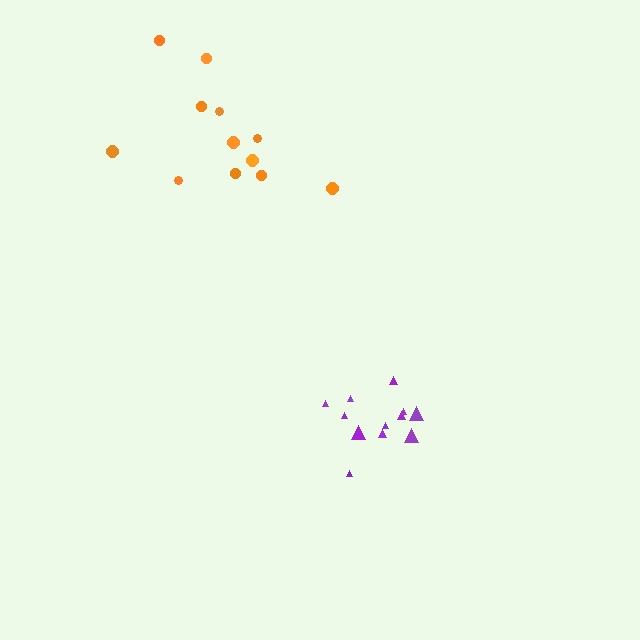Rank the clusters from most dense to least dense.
purple, orange.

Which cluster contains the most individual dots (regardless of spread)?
Orange (12).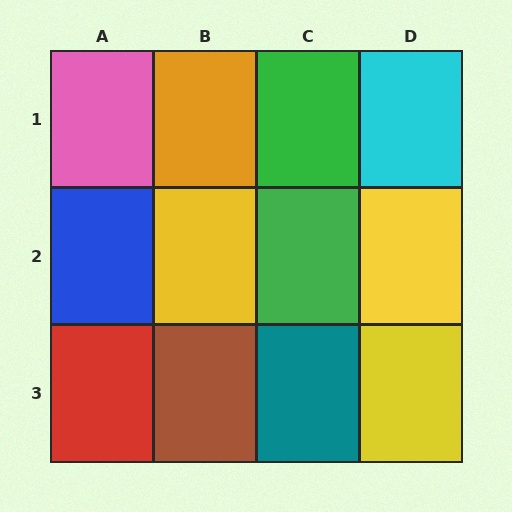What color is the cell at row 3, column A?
Red.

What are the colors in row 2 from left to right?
Blue, yellow, green, yellow.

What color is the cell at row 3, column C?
Teal.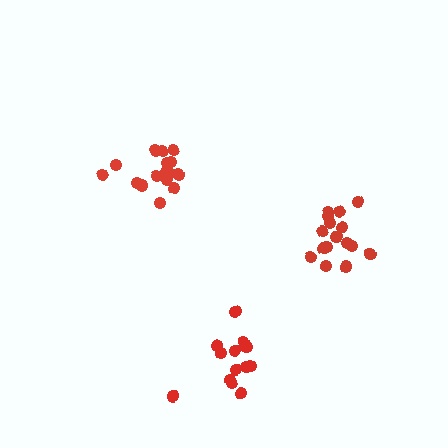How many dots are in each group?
Group 1: 16 dots, Group 2: 13 dots, Group 3: 16 dots (45 total).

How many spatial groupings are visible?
There are 3 spatial groupings.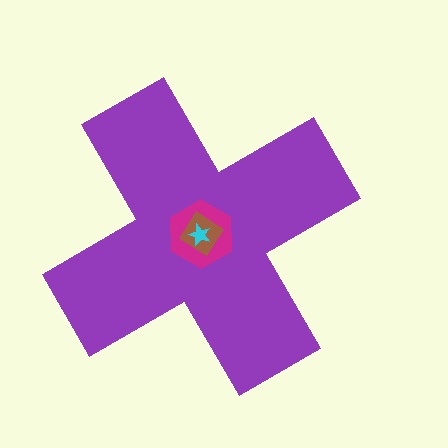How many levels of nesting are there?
4.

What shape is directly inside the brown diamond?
The cyan star.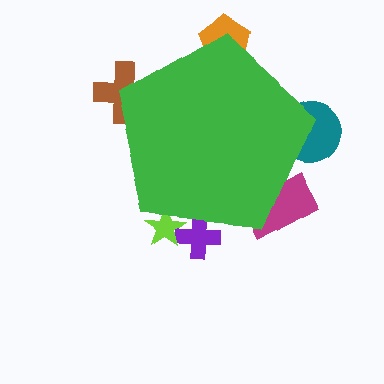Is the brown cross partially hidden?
Yes, the brown cross is partially hidden behind the green pentagon.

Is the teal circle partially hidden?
Yes, the teal circle is partially hidden behind the green pentagon.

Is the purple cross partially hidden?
Yes, the purple cross is partially hidden behind the green pentagon.